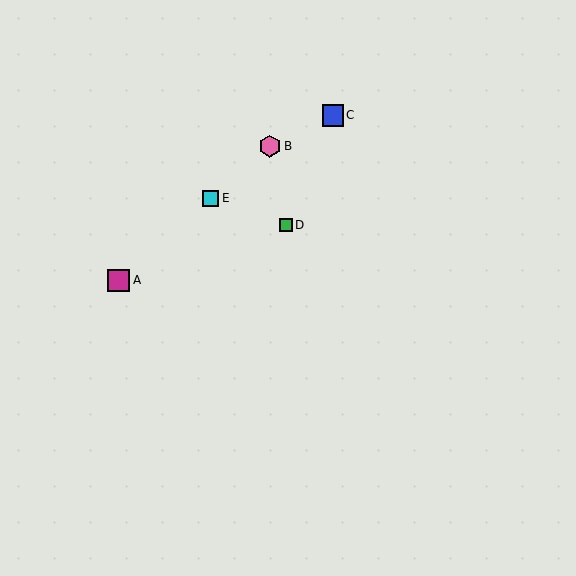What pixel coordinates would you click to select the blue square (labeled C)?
Click at (333, 115) to select the blue square C.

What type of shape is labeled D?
Shape D is a green square.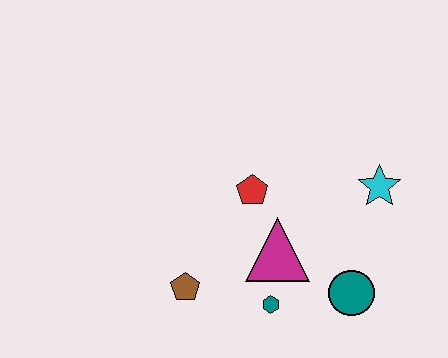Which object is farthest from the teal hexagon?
The cyan star is farthest from the teal hexagon.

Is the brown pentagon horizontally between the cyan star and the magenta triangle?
No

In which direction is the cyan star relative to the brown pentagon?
The cyan star is to the right of the brown pentagon.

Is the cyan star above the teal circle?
Yes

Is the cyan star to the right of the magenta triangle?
Yes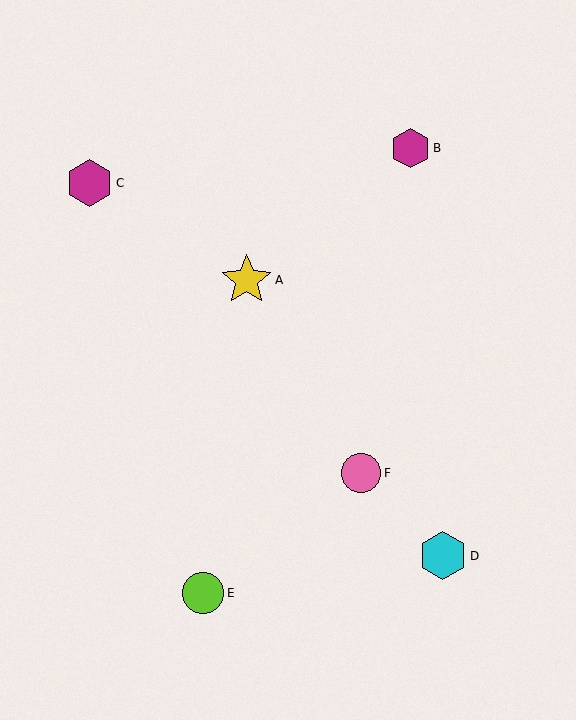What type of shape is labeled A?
Shape A is a yellow star.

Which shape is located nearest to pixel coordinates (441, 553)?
The cyan hexagon (labeled D) at (443, 556) is nearest to that location.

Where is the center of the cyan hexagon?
The center of the cyan hexagon is at (443, 556).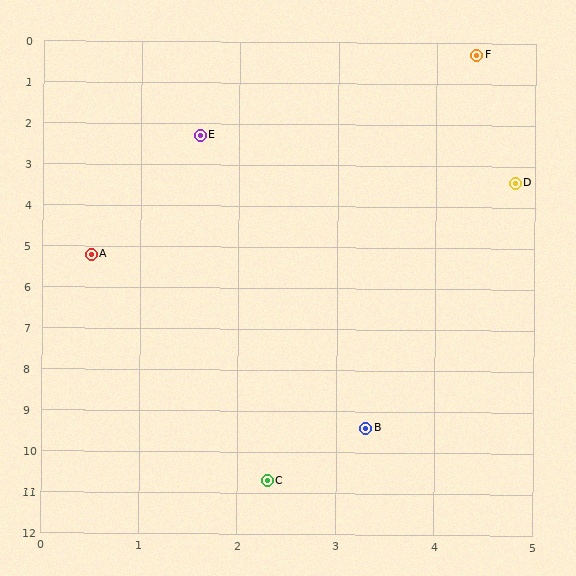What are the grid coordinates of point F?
Point F is at approximately (4.4, 0.3).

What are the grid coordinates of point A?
Point A is at approximately (0.5, 5.2).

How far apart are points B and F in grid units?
Points B and F are about 9.2 grid units apart.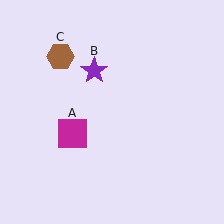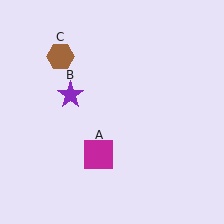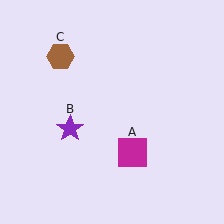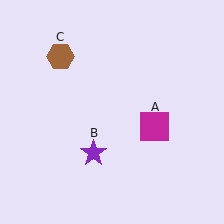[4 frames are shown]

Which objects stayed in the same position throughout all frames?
Brown hexagon (object C) remained stationary.